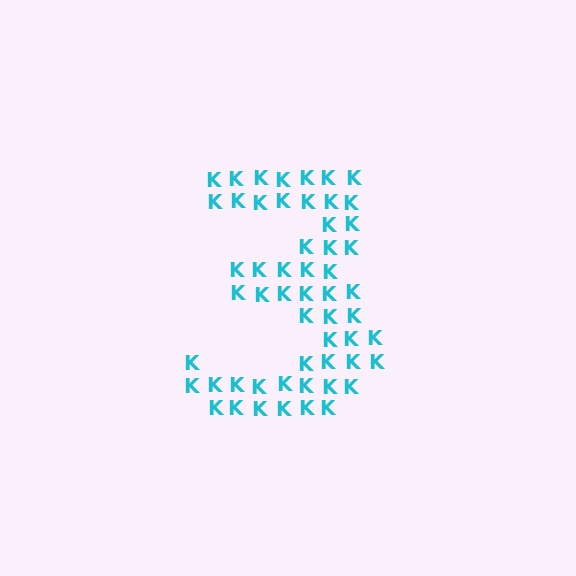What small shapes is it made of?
It is made of small letter K's.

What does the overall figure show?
The overall figure shows the digit 3.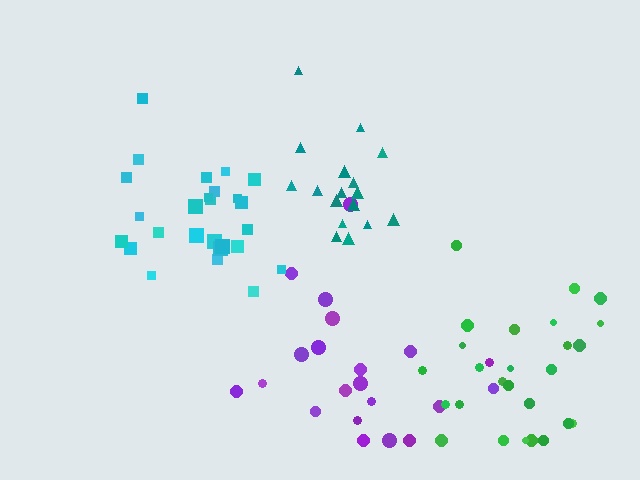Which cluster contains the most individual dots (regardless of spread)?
Cyan (26).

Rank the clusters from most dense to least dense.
cyan, green, purple, teal.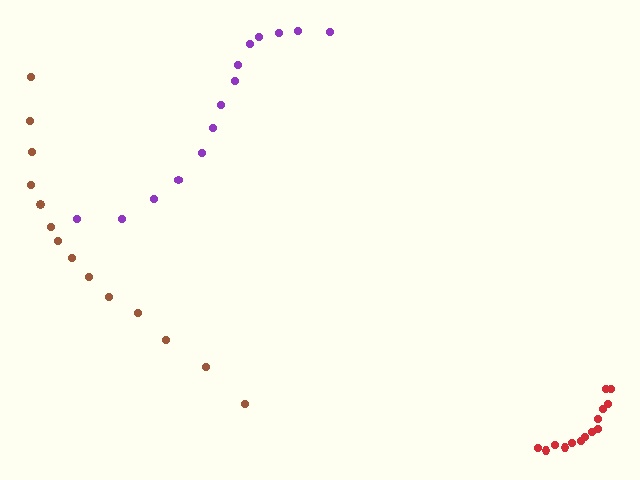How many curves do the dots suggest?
There are 3 distinct paths.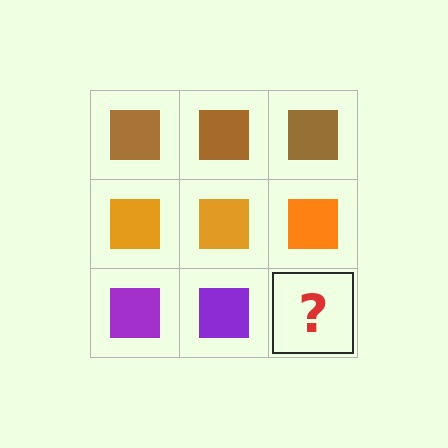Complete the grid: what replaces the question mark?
The question mark should be replaced with a purple square.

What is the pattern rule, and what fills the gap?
The rule is that each row has a consistent color. The gap should be filled with a purple square.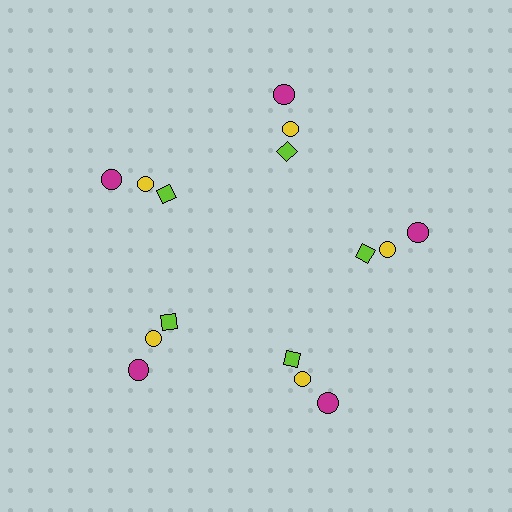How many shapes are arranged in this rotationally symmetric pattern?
There are 15 shapes, arranged in 5 groups of 3.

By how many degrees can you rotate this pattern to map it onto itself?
The pattern maps onto itself every 72 degrees of rotation.